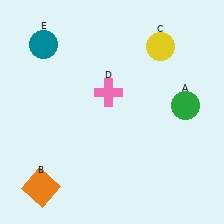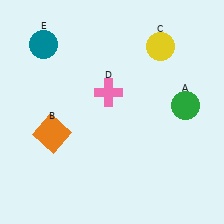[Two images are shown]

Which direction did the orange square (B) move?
The orange square (B) moved up.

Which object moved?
The orange square (B) moved up.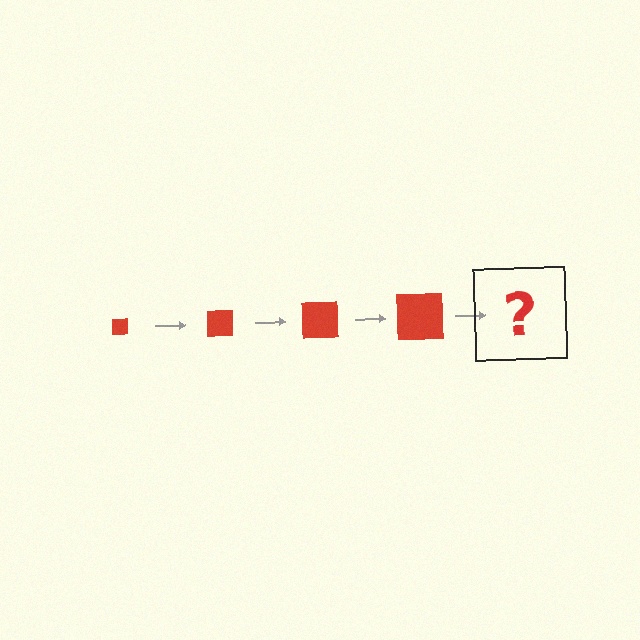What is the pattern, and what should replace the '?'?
The pattern is that the square gets progressively larger each step. The '?' should be a red square, larger than the previous one.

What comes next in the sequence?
The next element should be a red square, larger than the previous one.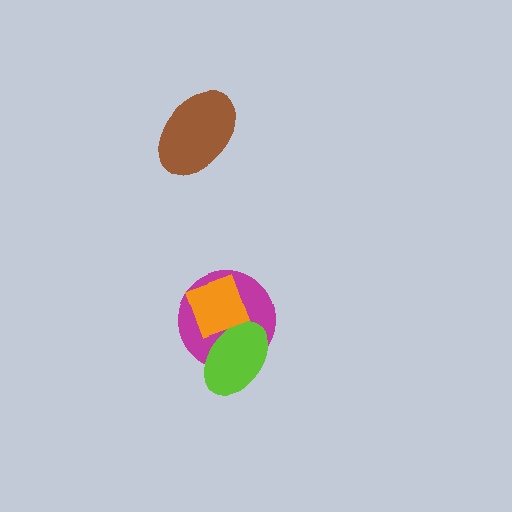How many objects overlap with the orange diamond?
2 objects overlap with the orange diamond.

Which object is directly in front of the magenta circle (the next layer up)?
The lime ellipse is directly in front of the magenta circle.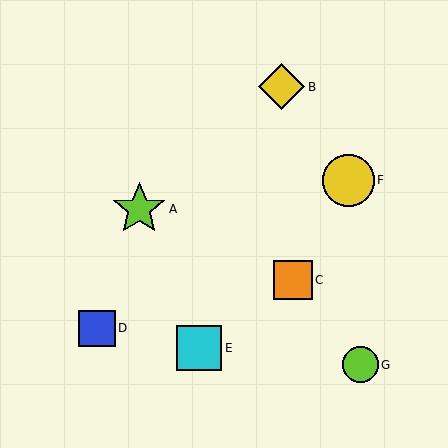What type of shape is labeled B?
Shape B is a yellow diamond.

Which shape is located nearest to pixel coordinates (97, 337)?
The blue square (labeled D) at (97, 328) is nearest to that location.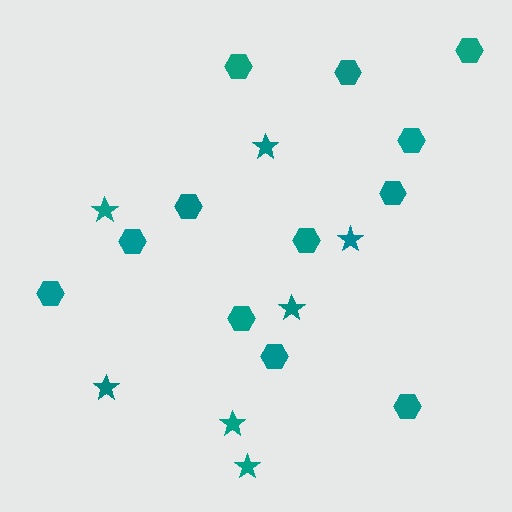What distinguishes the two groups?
There are 2 groups: one group of hexagons (12) and one group of stars (7).